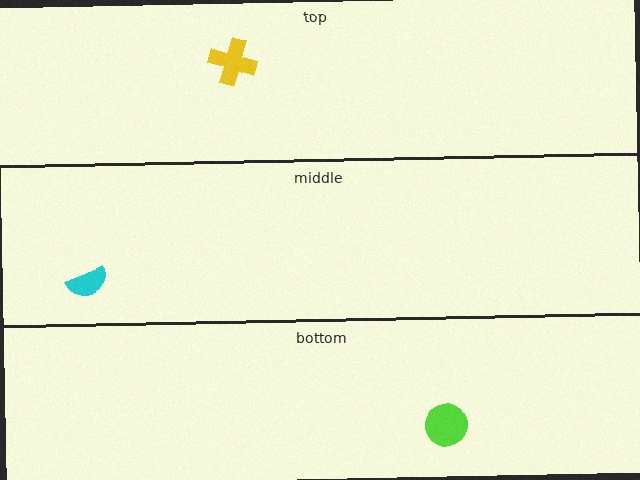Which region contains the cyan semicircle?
The middle region.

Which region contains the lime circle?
The bottom region.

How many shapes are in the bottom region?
1.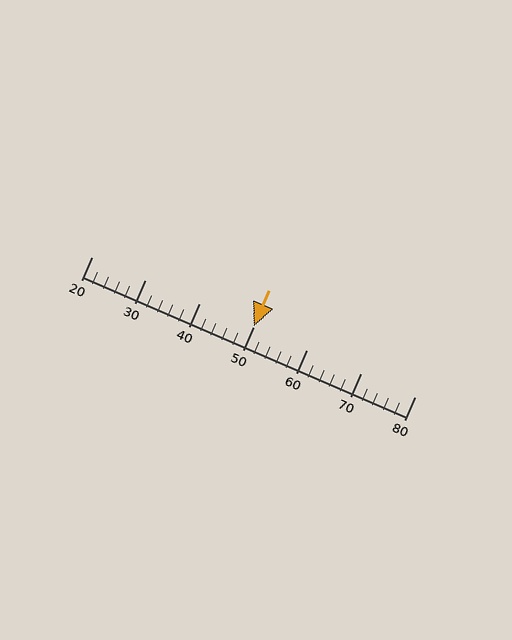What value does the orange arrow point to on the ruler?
The orange arrow points to approximately 50.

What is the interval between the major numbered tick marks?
The major tick marks are spaced 10 units apart.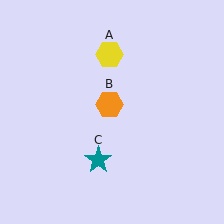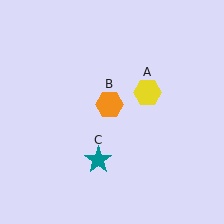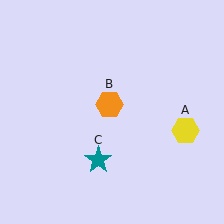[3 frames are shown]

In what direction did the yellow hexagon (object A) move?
The yellow hexagon (object A) moved down and to the right.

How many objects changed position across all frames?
1 object changed position: yellow hexagon (object A).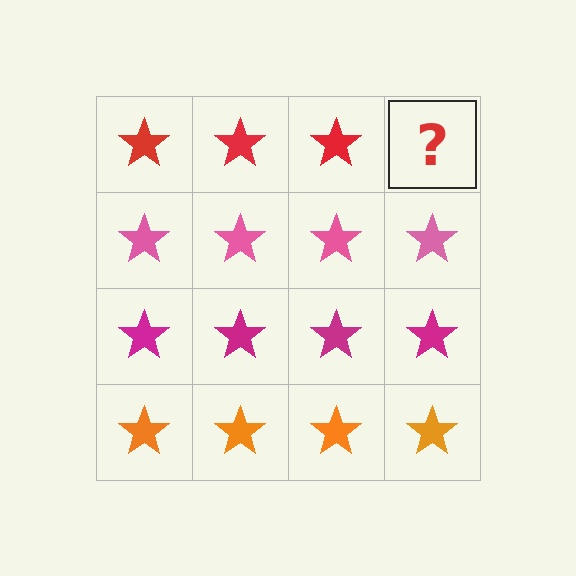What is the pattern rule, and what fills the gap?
The rule is that each row has a consistent color. The gap should be filled with a red star.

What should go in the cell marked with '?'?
The missing cell should contain a red star.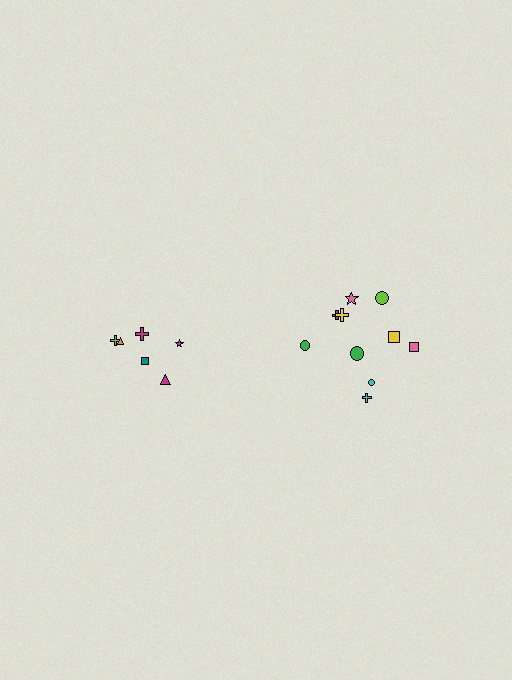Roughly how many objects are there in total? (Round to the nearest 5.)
Roughly 15 objects in total.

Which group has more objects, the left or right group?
The right group.